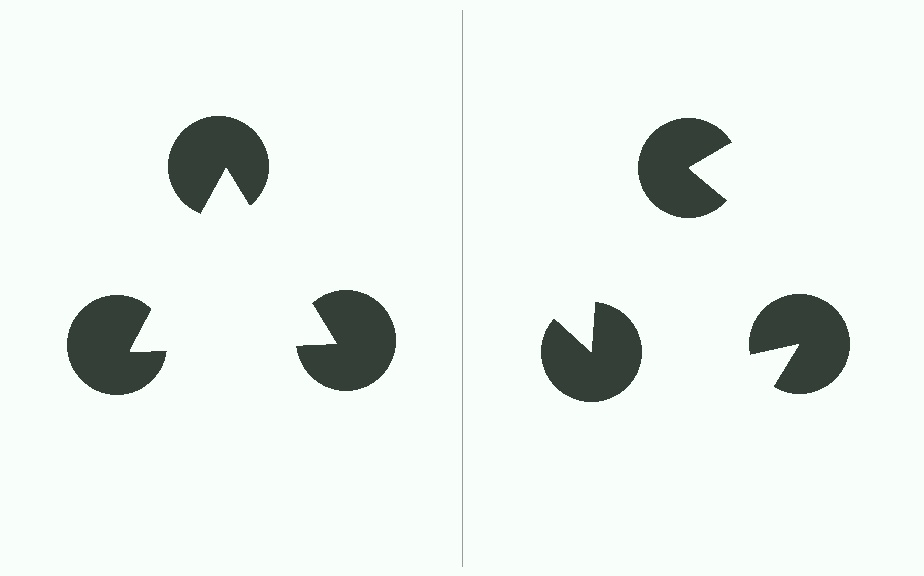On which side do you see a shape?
An illusory triangle appears on the left side. On the right side the wedge cuts are rotated, so no coherent shape forms.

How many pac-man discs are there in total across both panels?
6 — 3 on each side.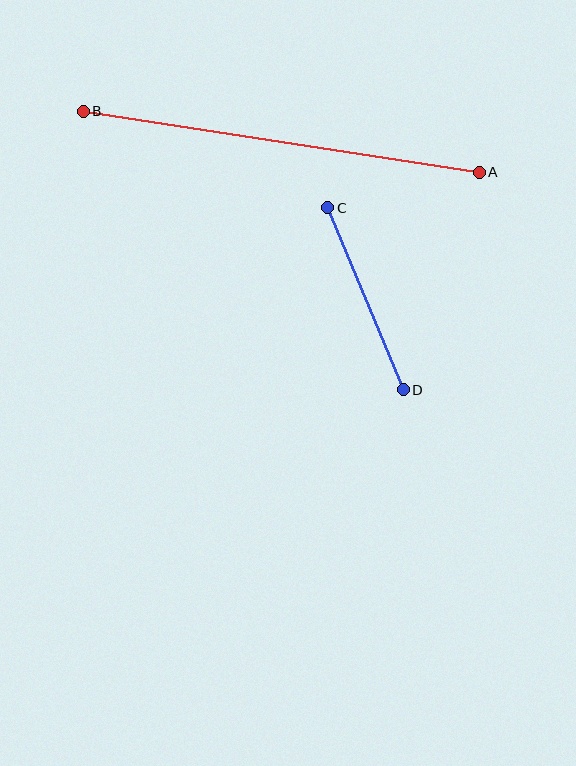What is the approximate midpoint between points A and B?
The midpoint is at approximately (281, 142) pixels.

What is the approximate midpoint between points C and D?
The midpoint is at approximately (366, 299) pixels.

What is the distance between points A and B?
The distance is approximately 401 pixels.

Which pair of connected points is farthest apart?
Points A and B are farthest apart.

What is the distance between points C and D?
The distance is approximately 197 pixels.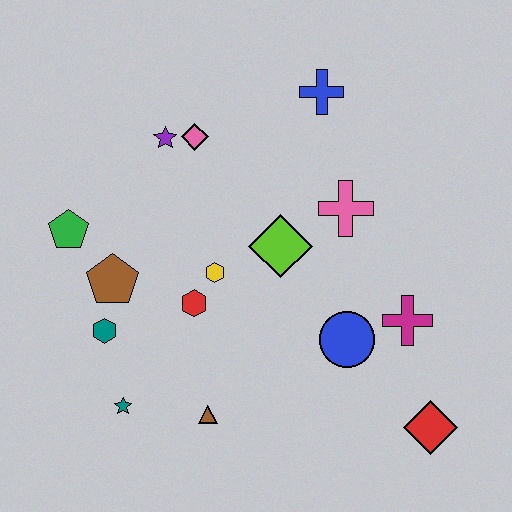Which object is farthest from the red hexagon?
The red diamond is farthest from the red hexagon.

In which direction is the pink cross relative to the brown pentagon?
The pink cross is to the right of the brown pentagon.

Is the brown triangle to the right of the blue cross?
No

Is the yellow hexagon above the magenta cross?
Yes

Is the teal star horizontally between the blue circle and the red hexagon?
No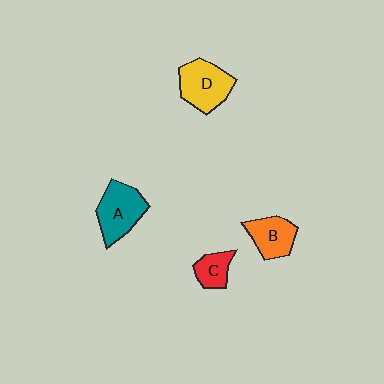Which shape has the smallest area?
Shape C (red).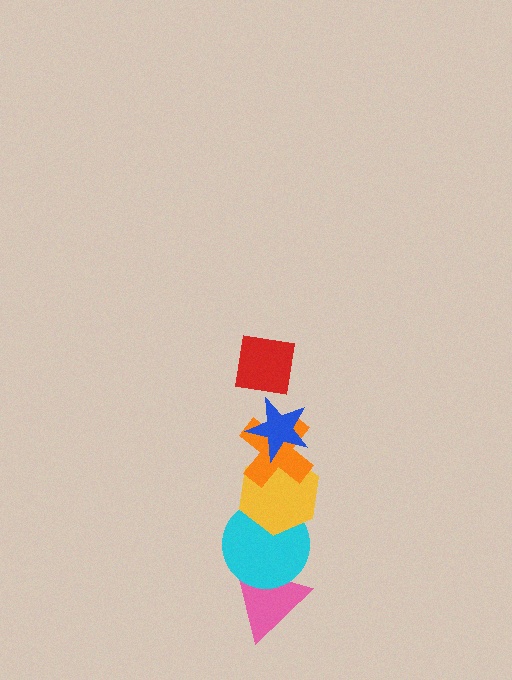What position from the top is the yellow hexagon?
The yellow hexagon is 4th from the top.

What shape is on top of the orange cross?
The blue star is on top of the orange cross.